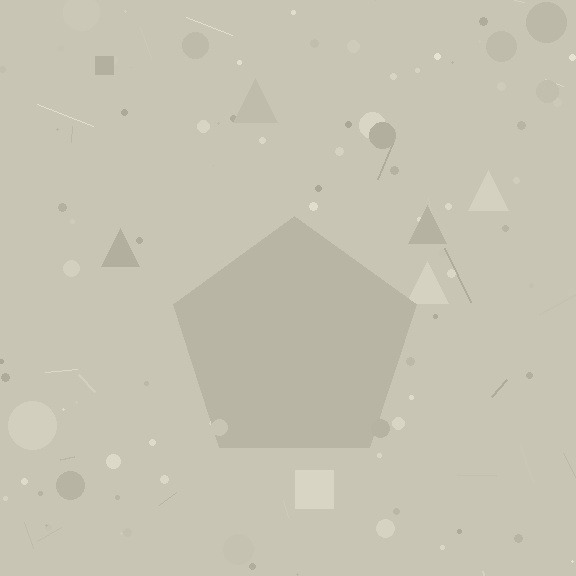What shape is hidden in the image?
A pentagon is hidden in the image.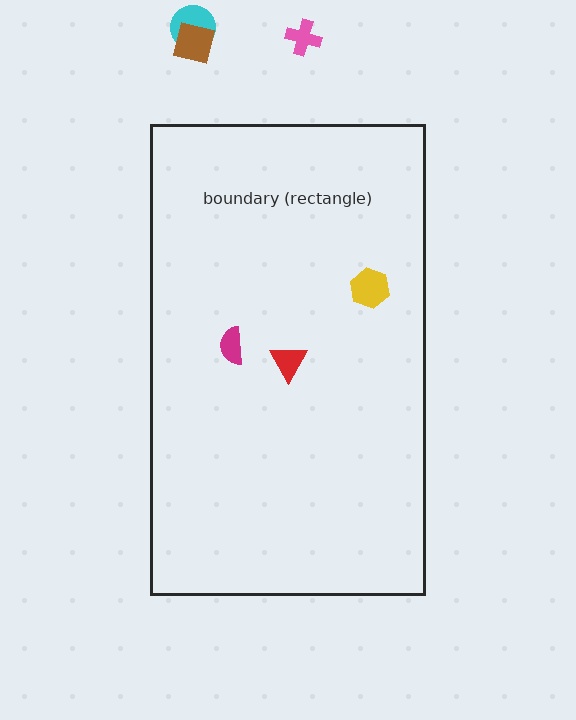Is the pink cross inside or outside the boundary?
Outside.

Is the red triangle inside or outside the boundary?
Inside.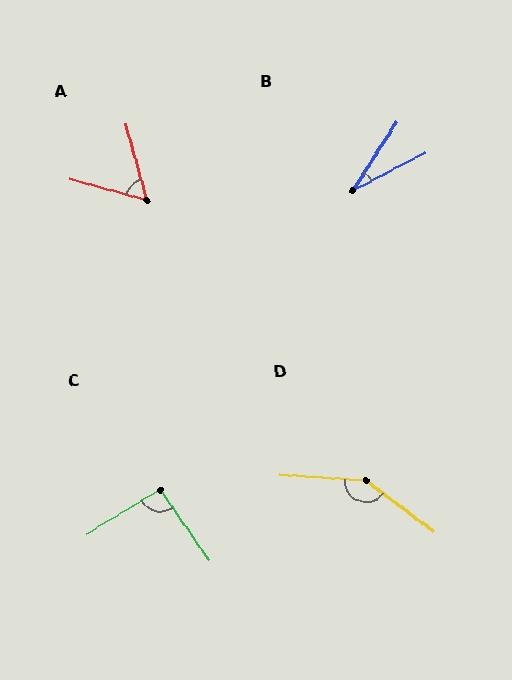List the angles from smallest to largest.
B (29°), A (59°), C (94°), D (146°).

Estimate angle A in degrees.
Approximately 59 degrees.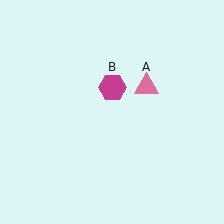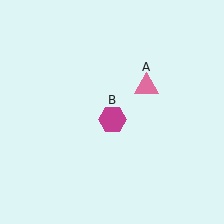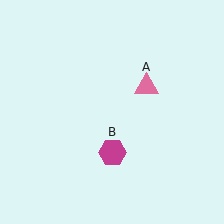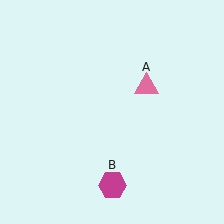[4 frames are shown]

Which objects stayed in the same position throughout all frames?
Pink triangle (object A) remained stationary.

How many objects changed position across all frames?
1 object changed position: magenta hexagon (object B).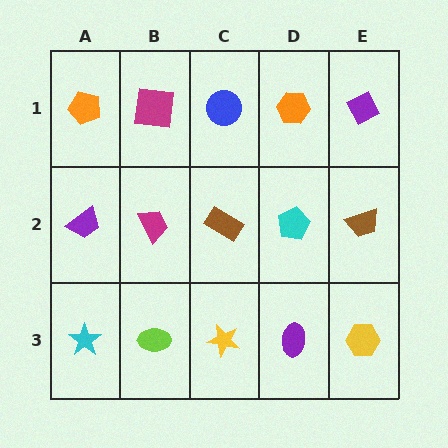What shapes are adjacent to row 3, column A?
A purple trapezoid (row 2, column A), a lime ellipse (row 3, column B).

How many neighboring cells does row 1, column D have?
3.